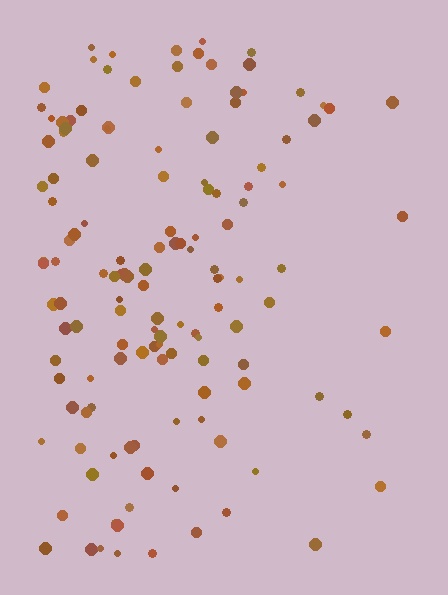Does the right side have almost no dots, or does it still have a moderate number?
Still a moderate number, just noticeably fewer than the left.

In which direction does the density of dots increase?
From right to left, with the left side densest.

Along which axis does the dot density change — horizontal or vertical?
Horizontal.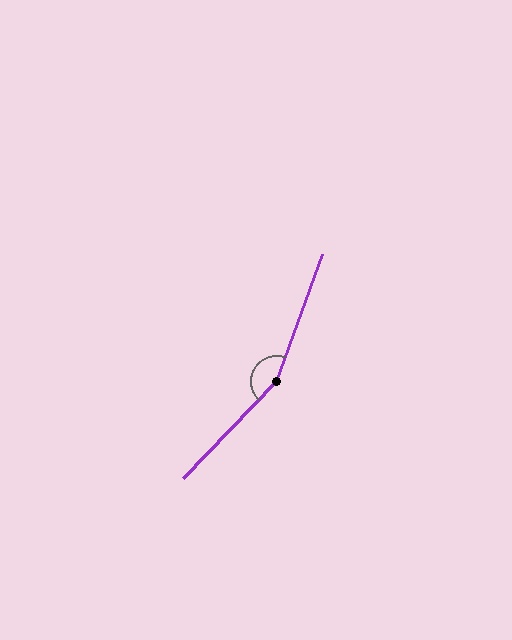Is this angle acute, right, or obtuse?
It is obtuse.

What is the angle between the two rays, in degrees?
Approximately 156 degrees.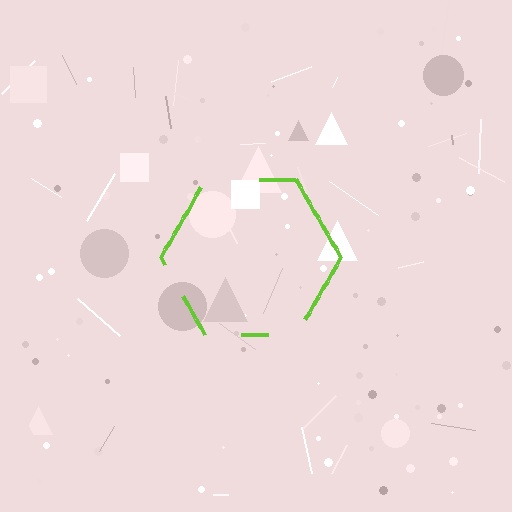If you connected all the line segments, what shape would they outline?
They would outline a hexagon.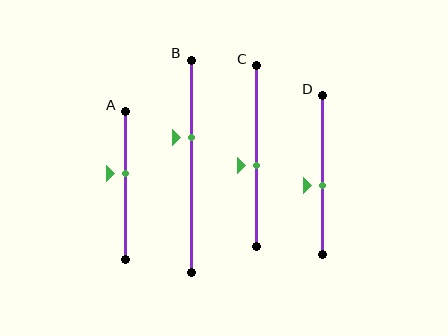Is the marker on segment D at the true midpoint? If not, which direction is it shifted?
No, the marker on segment D is shifted downward by about 6% of the segment length.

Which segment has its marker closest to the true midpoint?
Segment C has its marker closest to the true midpoint.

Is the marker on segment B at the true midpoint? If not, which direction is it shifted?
No, the marker on segment B is shifted upward by about 14% of the segment length.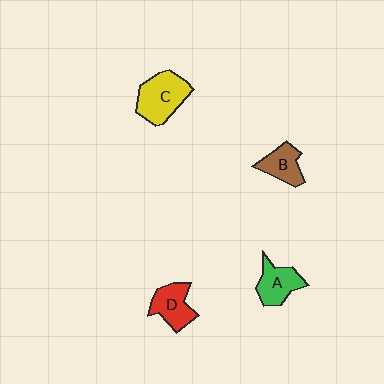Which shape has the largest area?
Shape C (yellow).